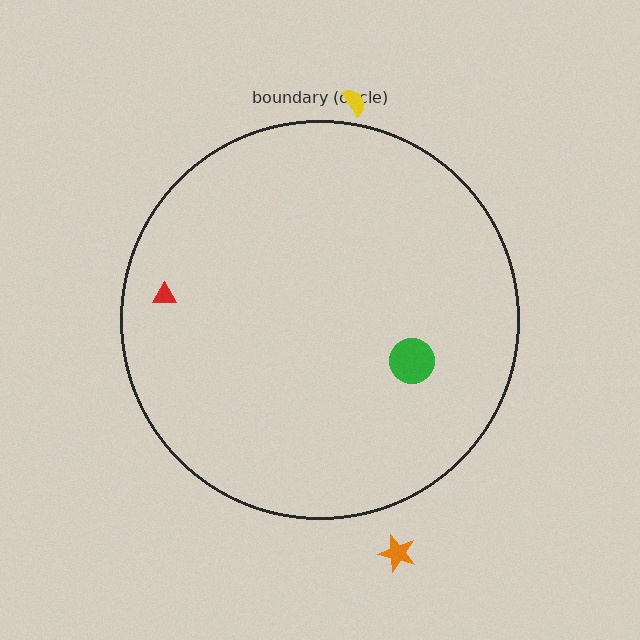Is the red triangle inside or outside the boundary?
Inside.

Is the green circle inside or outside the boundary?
Inside.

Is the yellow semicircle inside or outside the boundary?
Outside.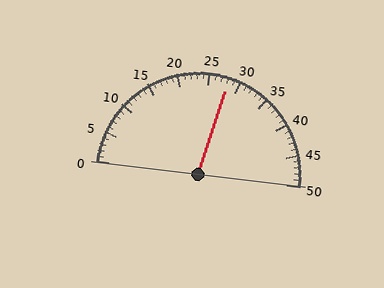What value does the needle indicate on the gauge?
The needle indicates approximately 28.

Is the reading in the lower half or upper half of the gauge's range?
The reading is in the upper half of the range (0 to 50).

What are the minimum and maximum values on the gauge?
The gauge ranges from 0 to 50.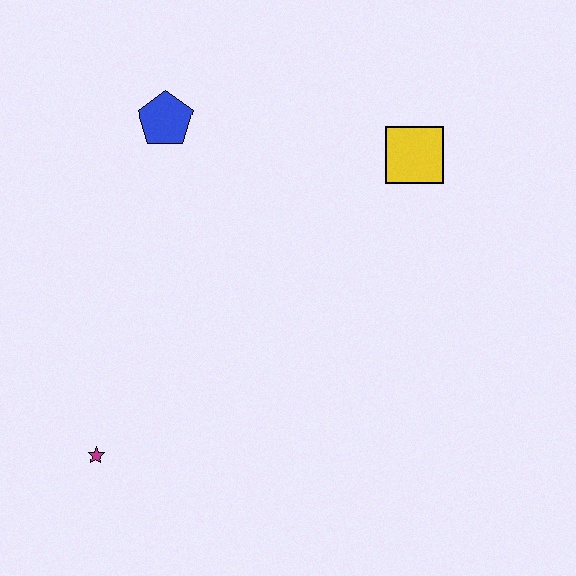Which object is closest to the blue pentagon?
The yellow square is closest to the blue pentagon.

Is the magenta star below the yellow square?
Yes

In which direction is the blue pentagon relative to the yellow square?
The blue pentagon is to the left of the yellow square.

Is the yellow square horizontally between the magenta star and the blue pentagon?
No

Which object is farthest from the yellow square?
The magenta star is farthest from the yellow square.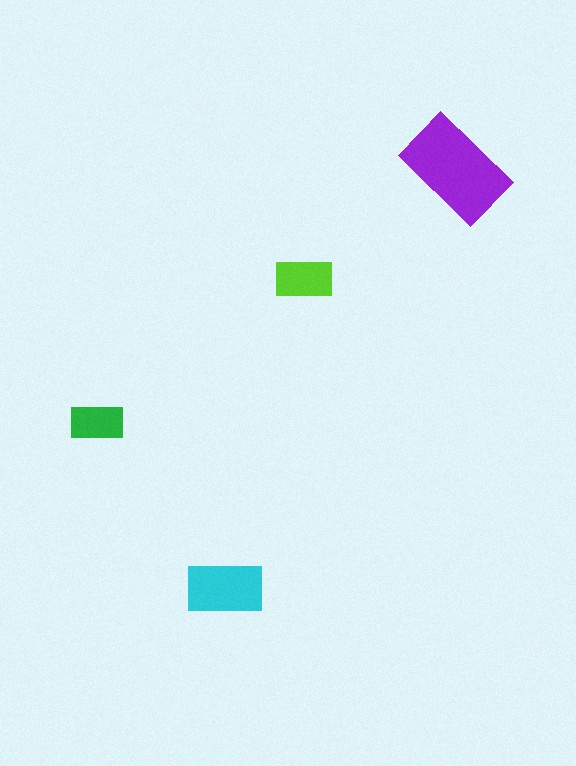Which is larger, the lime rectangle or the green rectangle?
The lime one.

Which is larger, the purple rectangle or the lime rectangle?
The purple one.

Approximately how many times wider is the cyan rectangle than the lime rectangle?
About 1.5 times wider.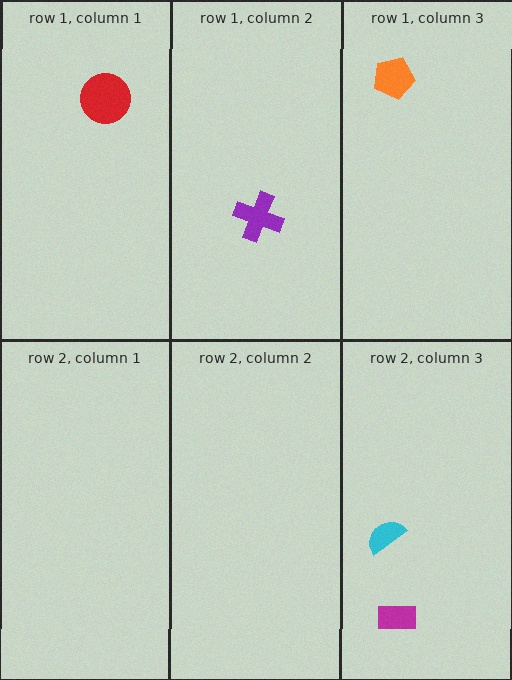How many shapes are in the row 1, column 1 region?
1.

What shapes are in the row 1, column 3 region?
The orange pentagon.